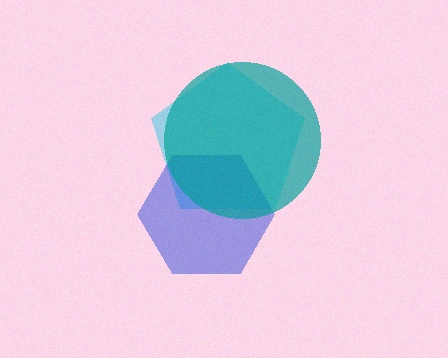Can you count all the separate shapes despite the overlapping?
Yes, there are 3 separate shapes.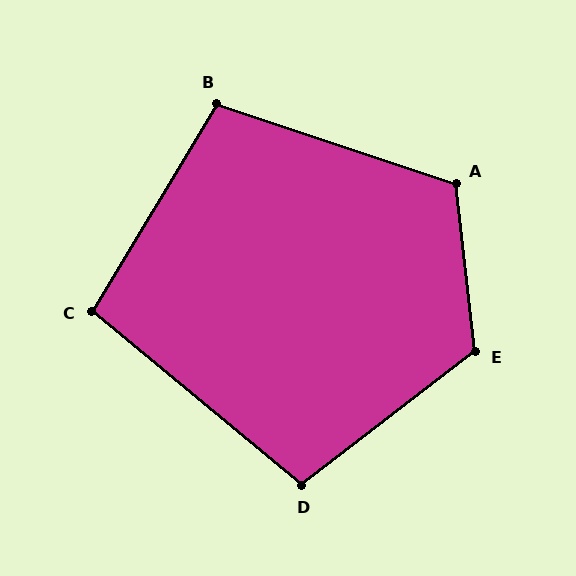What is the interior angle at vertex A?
Approximately 115 degrees (obtuse).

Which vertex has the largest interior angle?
E, at approximately 121 degrees.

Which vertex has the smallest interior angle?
C, at approximately 99 degrees.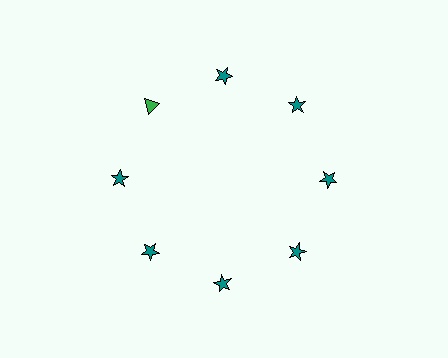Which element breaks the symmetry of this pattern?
The green triangle at roughly the 10 o'clock position breaks the symmetry. All other shapes are teal stars.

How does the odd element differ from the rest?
It differs in both color (green instead of teal) and shape (triangle instead of star).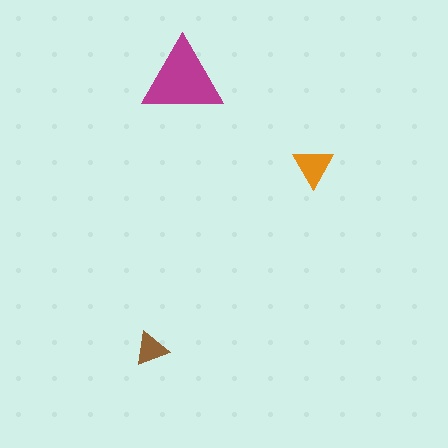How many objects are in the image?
There are 3 objects in the image.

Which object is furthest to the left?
The brown triangle is leftmost.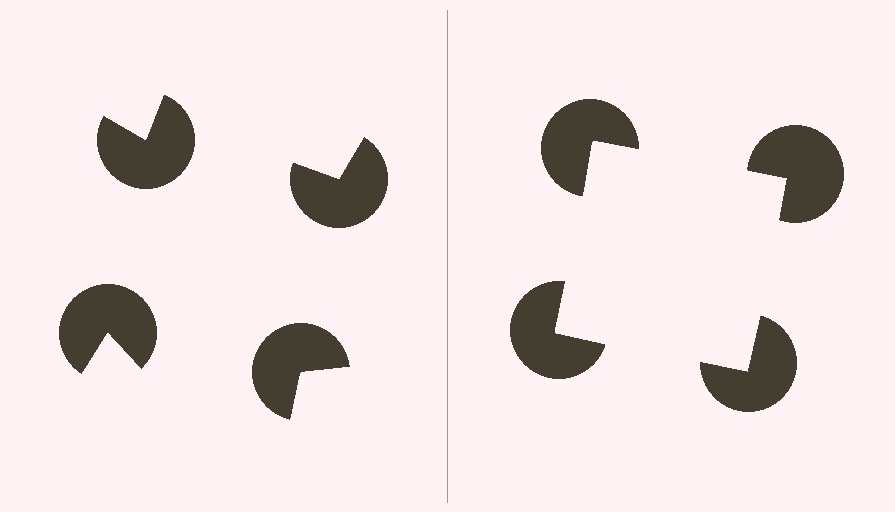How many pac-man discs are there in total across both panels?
8 — 4 on each side.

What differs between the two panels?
The pac-man discs are positioned identically on both sides; only the wedge orientations differ. On the right they align to a square; on the left they are misaligned.